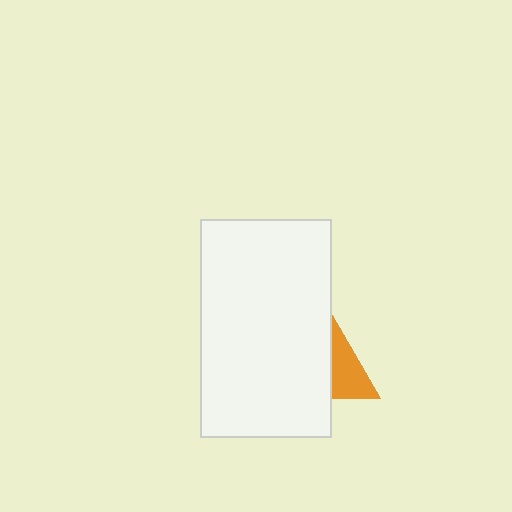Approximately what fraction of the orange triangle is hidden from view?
Roughly 69% of the orange triangle is hidden behind the white rectangle.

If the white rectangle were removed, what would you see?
You would see the complete orange triangle.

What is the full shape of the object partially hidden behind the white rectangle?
The partially hidden object is an orange triangle.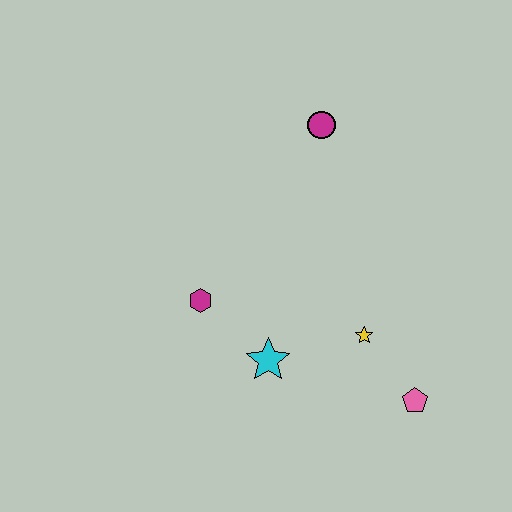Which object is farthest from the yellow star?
The magenta circle is farthest from the yellow star.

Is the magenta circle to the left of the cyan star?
No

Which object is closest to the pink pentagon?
The yellow star is closest to the pink pentagon.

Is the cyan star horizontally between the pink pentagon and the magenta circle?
No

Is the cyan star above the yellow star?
No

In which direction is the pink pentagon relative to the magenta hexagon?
The pink pentagon is to the right of the magenta hexagon.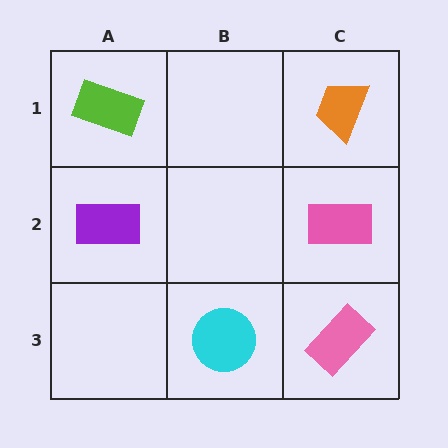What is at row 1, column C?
An orange trapezoid.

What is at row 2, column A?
A purple rectangle.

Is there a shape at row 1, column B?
No, that cell is empty.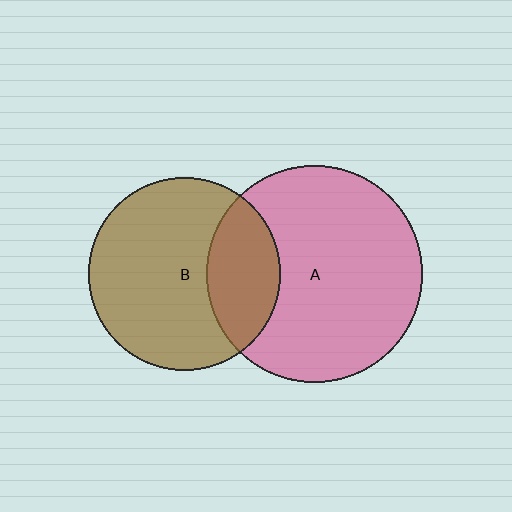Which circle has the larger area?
Circle A (pink).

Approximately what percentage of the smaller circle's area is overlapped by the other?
Approximately 30%.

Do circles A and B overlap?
Yes.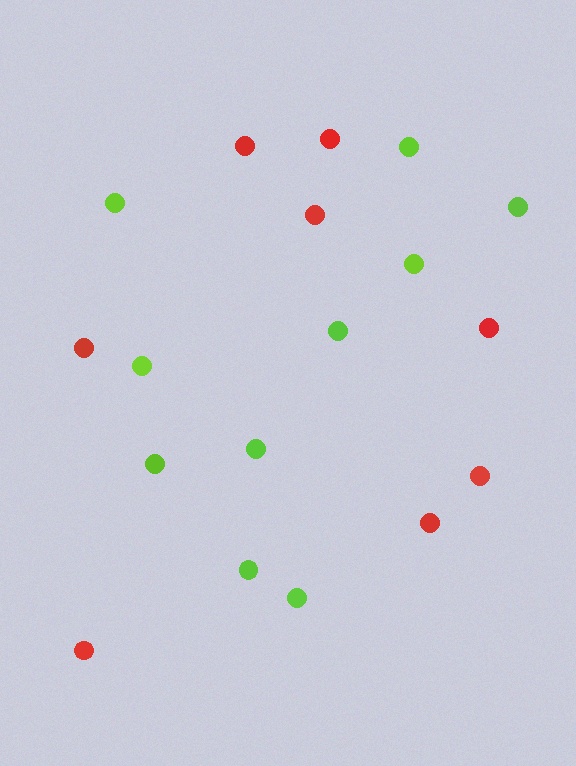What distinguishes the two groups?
There are 2 groups: one group of lime circles (10) and one group of red circles (8).